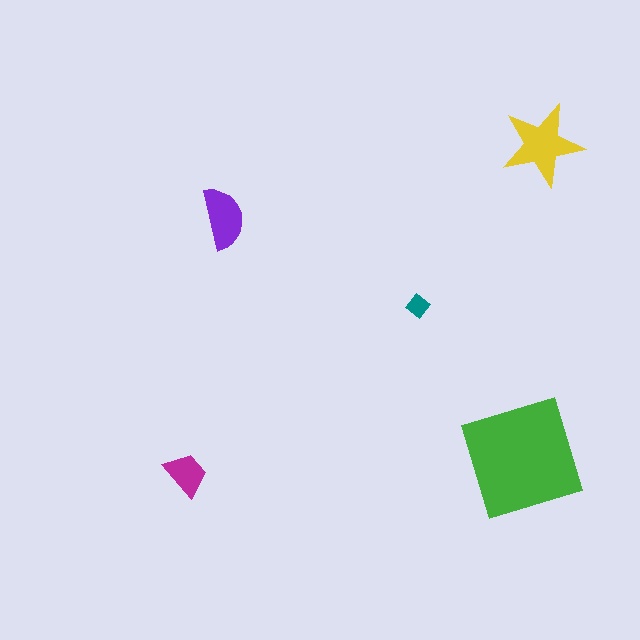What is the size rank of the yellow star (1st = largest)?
2nd.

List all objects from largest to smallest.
The green square, the yellow star, the purple semicircle, the magenta trapezoid, the teal diamond.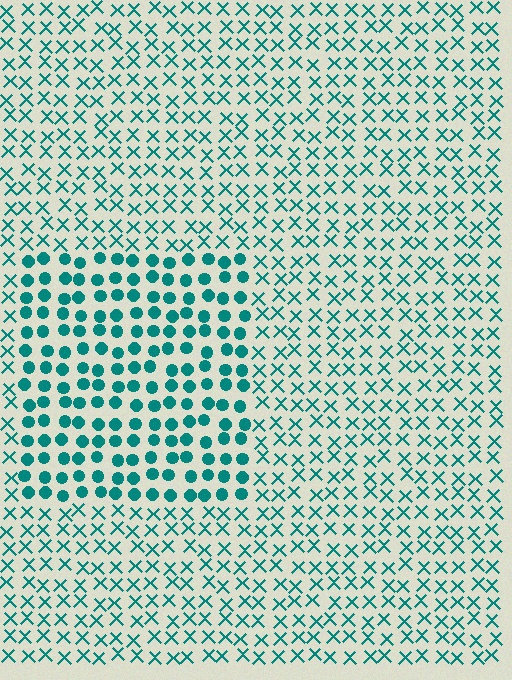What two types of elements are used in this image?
The image uses circles inside the rectangle region and X marks outside it.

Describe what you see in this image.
The image is filled with small teal elements arranged in a uniform grid. A rectangle-shaped region contains circles, while the surrounding area contains X marks. The boundary is defined purely by the change in element shape.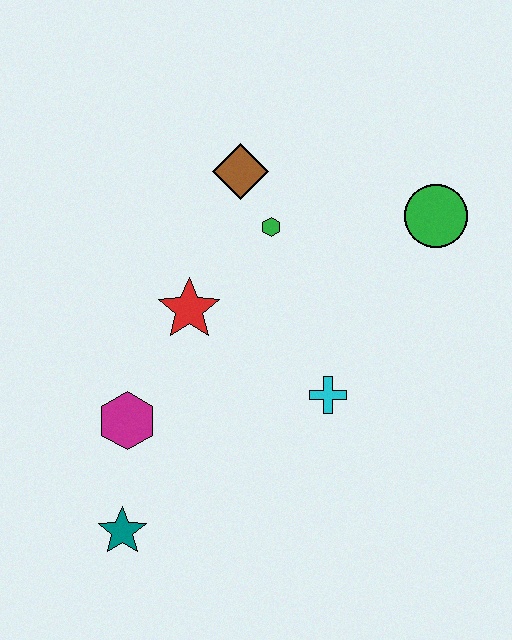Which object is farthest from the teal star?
The green circle is farthest from the teal star.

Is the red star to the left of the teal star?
No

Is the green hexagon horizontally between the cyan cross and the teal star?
Yes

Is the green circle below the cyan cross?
No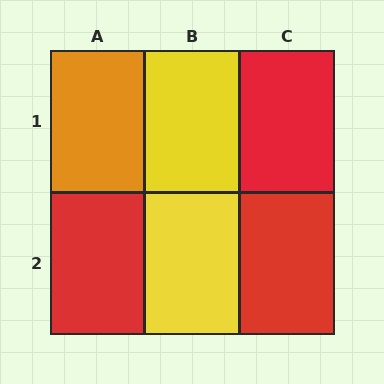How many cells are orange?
1 cell is orange.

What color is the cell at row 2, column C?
Red.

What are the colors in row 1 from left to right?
Orange, yellow, red.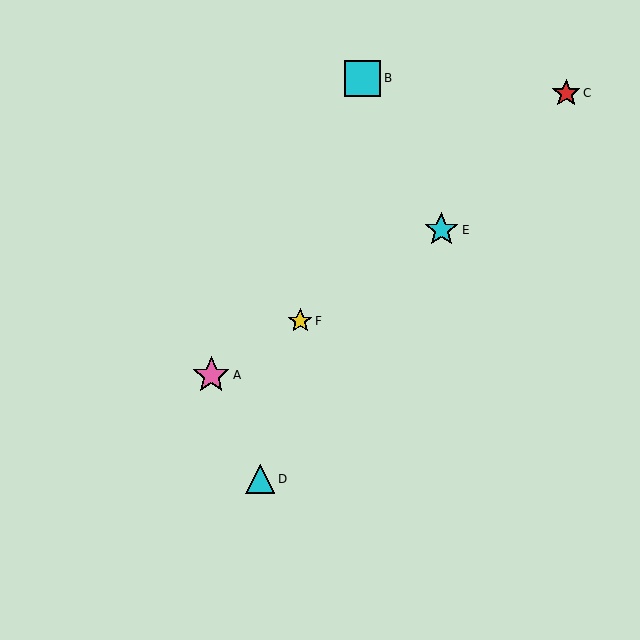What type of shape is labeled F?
Shape F is a yellow star.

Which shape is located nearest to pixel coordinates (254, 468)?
The cyan triangle (labeled D) at (260, 479) is nearest to that location.